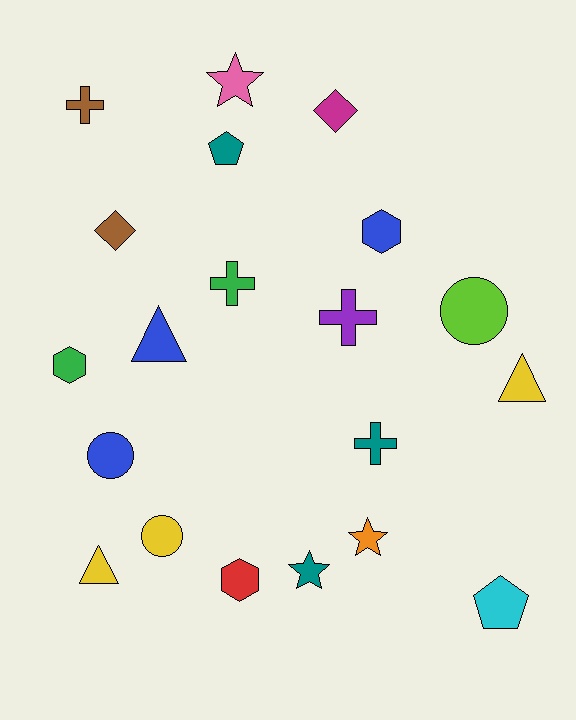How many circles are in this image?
There are 3 circles.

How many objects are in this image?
There are 20 objects.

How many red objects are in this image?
There is 1 red object.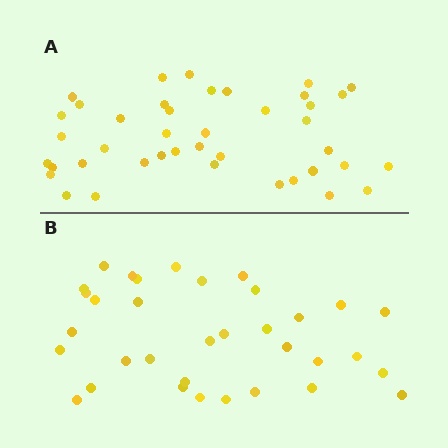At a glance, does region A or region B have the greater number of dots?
Region A (the top region) has more dots.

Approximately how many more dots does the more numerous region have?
Region A has roughly 8 or so more dots than region B.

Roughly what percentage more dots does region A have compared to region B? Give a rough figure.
About 20% more.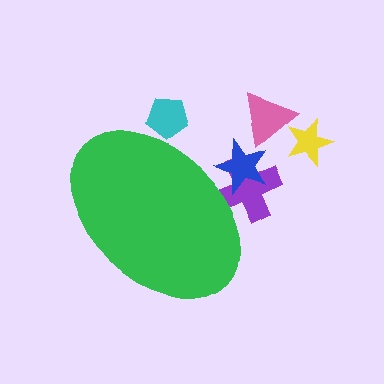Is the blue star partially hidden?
Yes, the blue star is partially hidden behind the green ellipse.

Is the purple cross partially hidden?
Yes, the purple cross is partially hidden behind the green ellipse.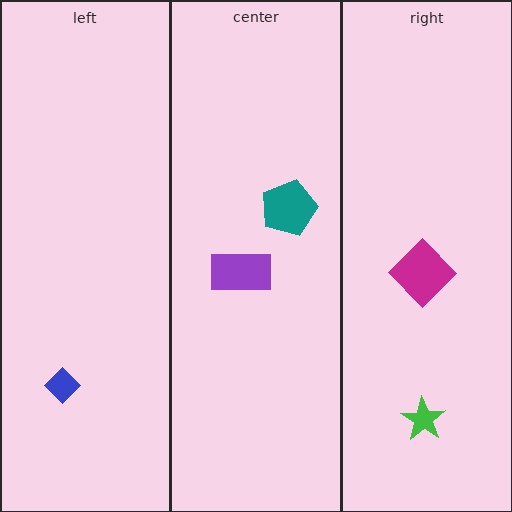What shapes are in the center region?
The teal pentagon, the purple rectangle.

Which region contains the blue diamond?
The left region.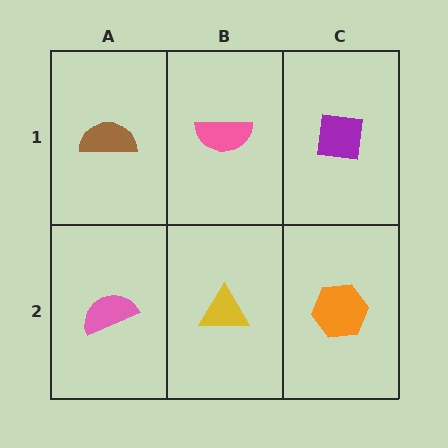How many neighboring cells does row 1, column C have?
2.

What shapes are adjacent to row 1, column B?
A yellow triangle (row 2, column B), a brown semicircle (row 1, column A), a purple square (row 1, column C).